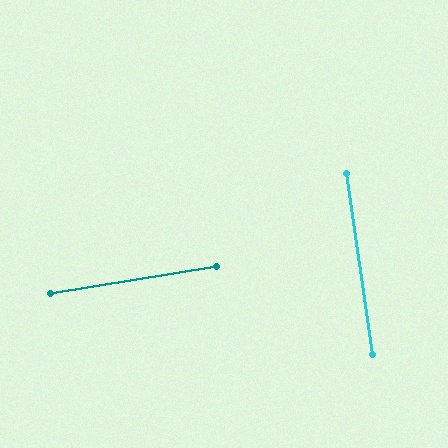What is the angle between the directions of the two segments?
Approximately 89 degrees.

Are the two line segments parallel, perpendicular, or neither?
Perpendicular — they meet at approximately 89°.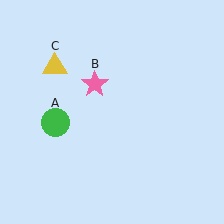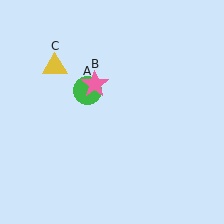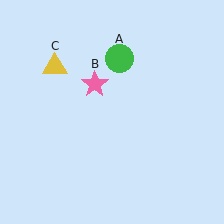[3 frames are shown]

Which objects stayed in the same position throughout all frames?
Pink star (object B) and yellow triangle (object C) remained stationary.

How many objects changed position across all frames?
1 object changed position: green circle (object A).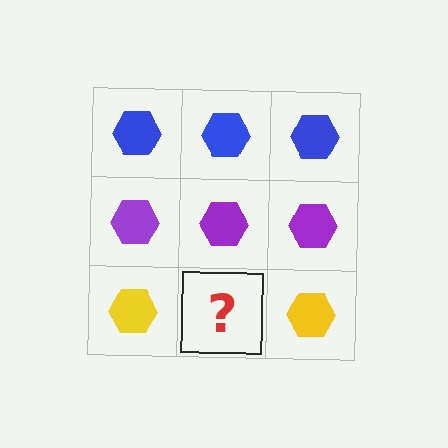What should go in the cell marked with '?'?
The missing cell should contain a yellow hexagon.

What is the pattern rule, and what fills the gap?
The rule is that each row has a consistent color. The gap should be filled with a yellow hexagon.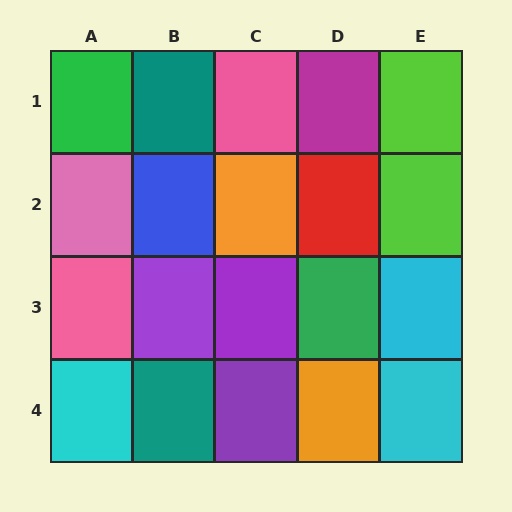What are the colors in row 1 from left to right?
Green, teal, pink, magenta, lime.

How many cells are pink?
3 cells are pink.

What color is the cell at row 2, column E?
Lime.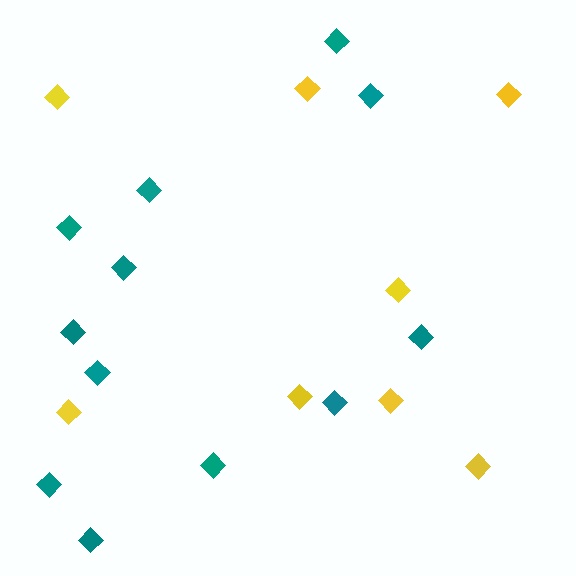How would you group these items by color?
There are 2 groups: one group of teal diamonds (12) and one group of yellow diamonds (8).